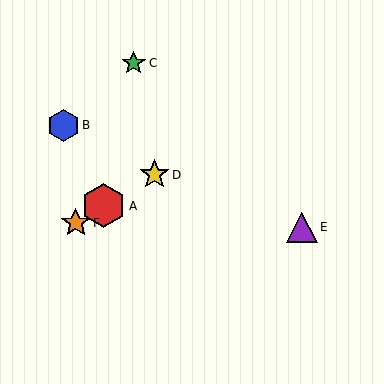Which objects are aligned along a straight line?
Objects A, D, F are aligned along a straight line.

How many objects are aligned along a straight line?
3 objects (A, D, F) are aligned along a straight line.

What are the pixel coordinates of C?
Object C is at (134, 63).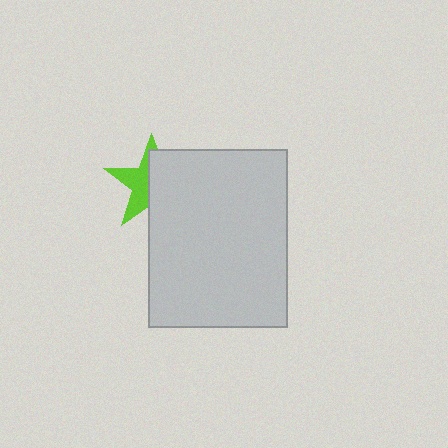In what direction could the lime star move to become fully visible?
The lime star could move left. That would shift it out from behind the light gray rectangle entirely.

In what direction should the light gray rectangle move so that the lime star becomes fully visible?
The light gray rectangle should move right. That is the shortest direction to clear the overlap and leave the lime star fully visible.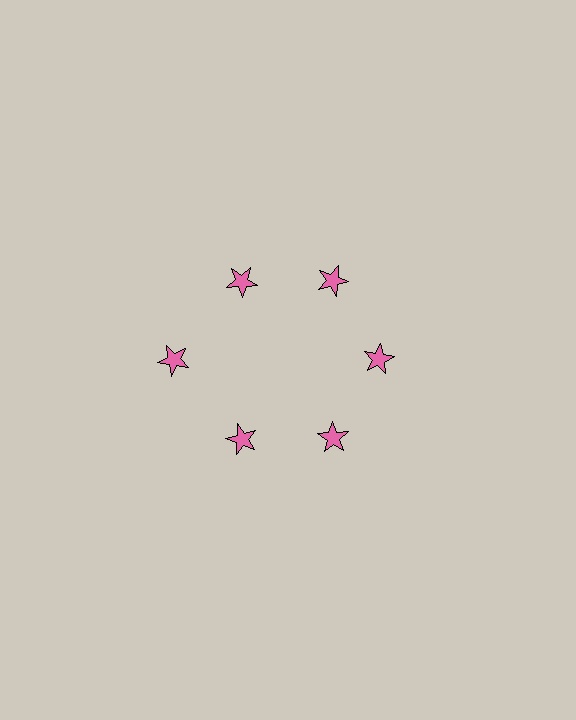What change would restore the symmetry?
The symmetry would be restored by moving it inward, back onto the ring so that all 6 stars sit at equal angles and equal distance from the center.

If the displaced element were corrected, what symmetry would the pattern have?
It would have 6-fold rotational symmetry — the pattern would map onto itself every 60 degrees.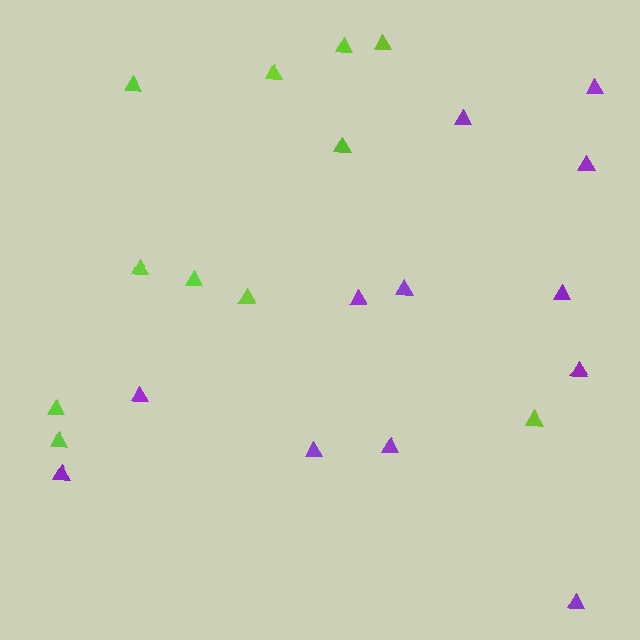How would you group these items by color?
There are 2 groups: one group of lime triangles (11) and one group of purple triangles (12).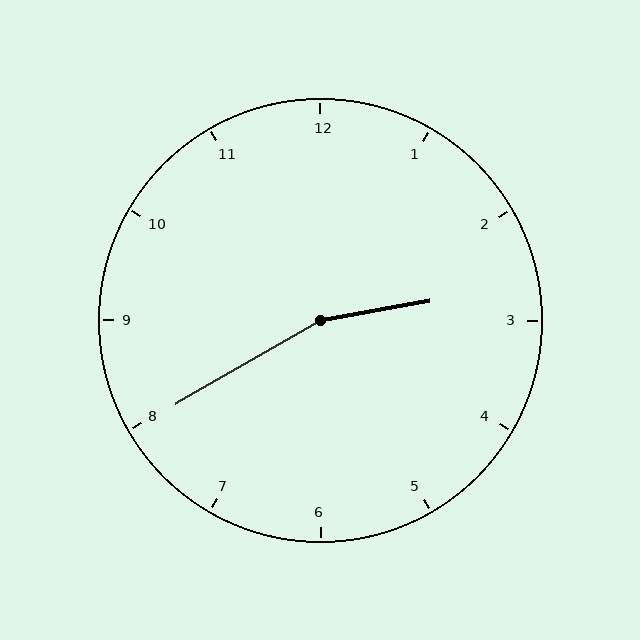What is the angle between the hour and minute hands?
Approximately 160 degrees.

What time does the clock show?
2:40.